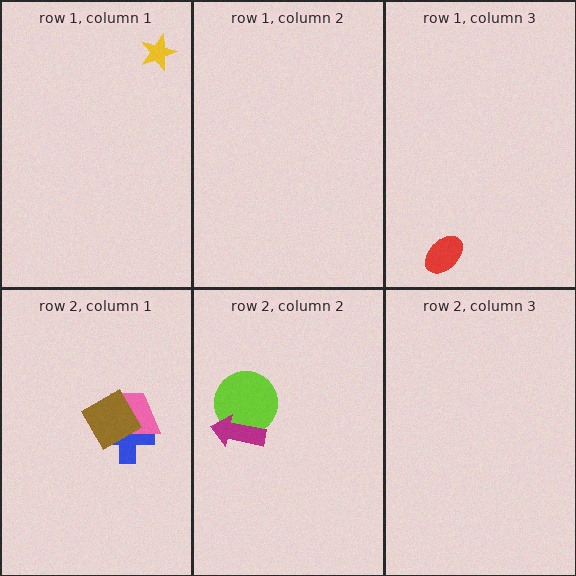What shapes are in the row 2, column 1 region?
The blue cross, the pink trapezoid, the brown square.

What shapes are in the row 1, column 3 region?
The red ellipse.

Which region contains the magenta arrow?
The row 2, column 2 region.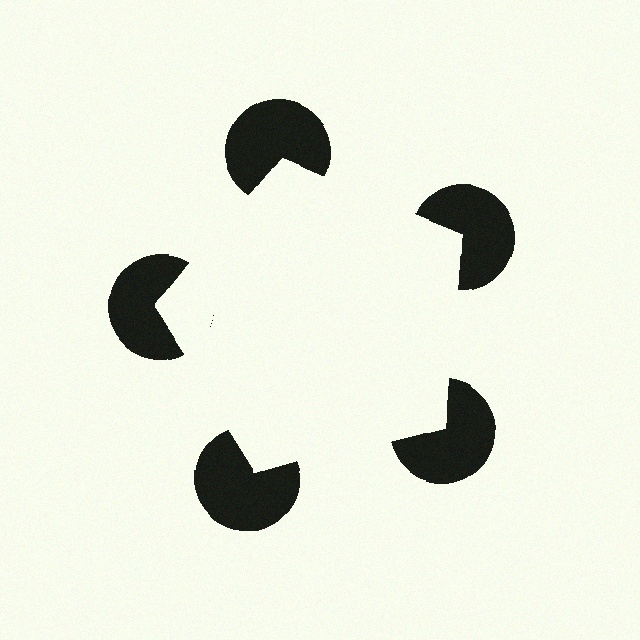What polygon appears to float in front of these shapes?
An illusory pentagon — its edges are inferred from the aligned wedge cuts in the pac-man discs, not physically drawn.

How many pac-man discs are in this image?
There are 5 — one at each vertex of the illusory pentagon.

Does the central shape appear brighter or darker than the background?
It typically appears slightly brighter than the background, even though no actual brightness change is drawn.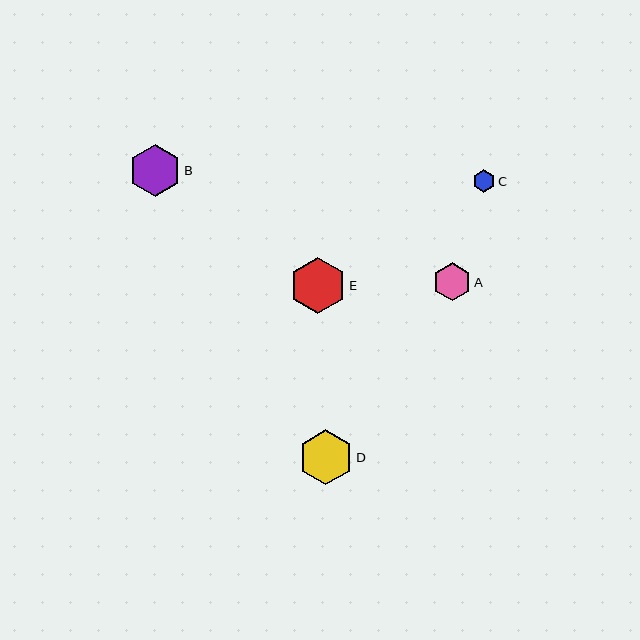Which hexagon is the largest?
Hexagon E is the largest with a size of approximately 56 pixels.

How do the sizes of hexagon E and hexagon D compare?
Hexagon E and hexagon D are approximately the same size.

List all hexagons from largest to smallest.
From largest to smallest: E, D, B, A, C.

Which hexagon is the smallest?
Hexagon C is the smallest with a size of approximately 23 pixels.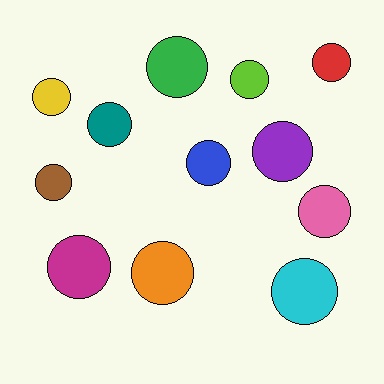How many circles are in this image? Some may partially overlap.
There are 12 circles.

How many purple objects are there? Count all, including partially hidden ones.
There is 1 purple object.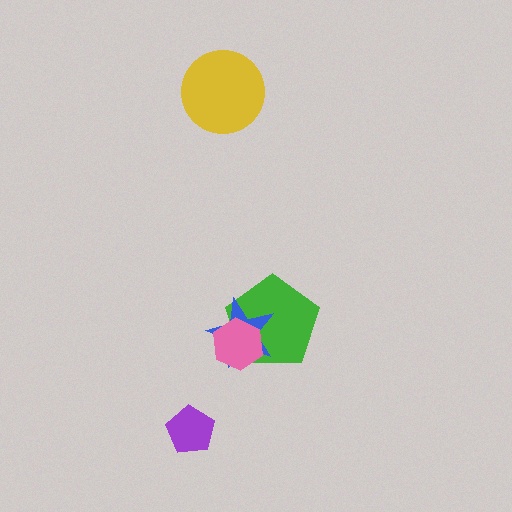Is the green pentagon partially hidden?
Yes, it is partially covered by another shape.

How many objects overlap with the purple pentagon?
0 objects overlap with the purple pentagon.